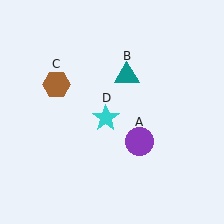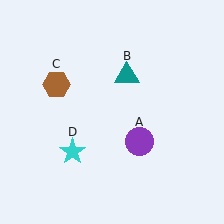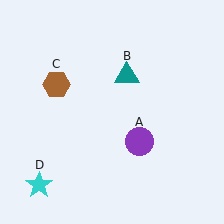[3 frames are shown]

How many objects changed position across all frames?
1 object changed position: cyan star (object D).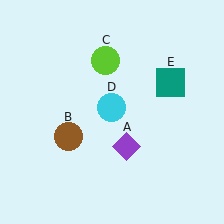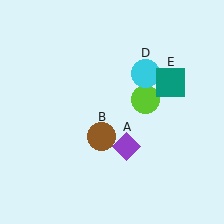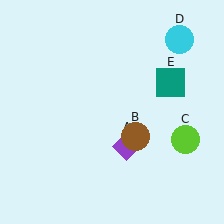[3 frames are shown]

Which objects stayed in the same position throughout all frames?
Purple diamond (object A) and teal square (object E) remained stationary.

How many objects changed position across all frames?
3 objects changed position: brown circle (object B), lime circle (object C), cyan circle (object D).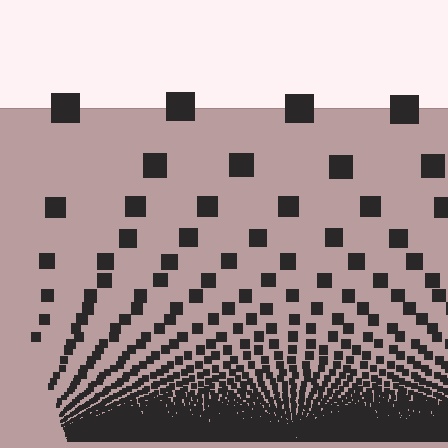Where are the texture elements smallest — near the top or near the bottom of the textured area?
Near the bottom.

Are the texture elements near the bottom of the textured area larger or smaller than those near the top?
Smaller. The gradient is inverted — elements near the bottom are smaller and denser.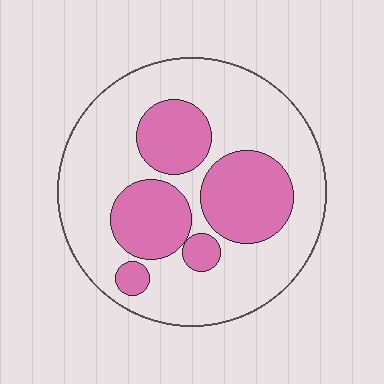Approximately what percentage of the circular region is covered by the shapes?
Approximately 35%.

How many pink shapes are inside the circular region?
5.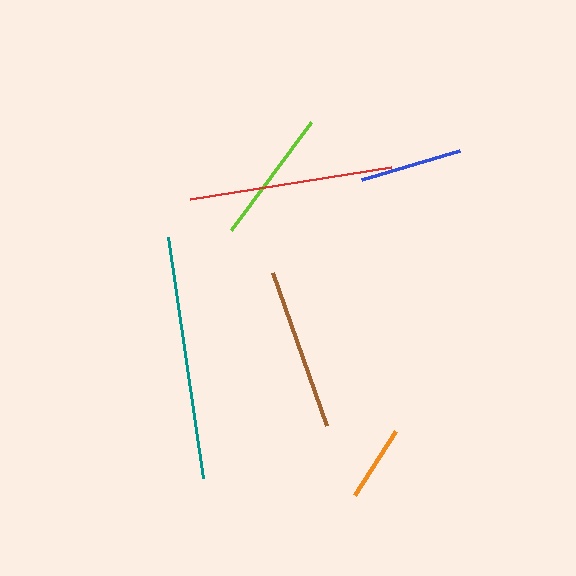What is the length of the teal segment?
The teal segment is approximately 243 pixels long.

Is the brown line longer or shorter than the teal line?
The teal line is longer than the brown line.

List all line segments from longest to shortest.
From longest to shortest: teal, red, brown, lime, blue, orange.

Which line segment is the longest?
The teal line is the longest at approximately 243 pixels.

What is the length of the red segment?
The red segment is approximately 203 pixels long.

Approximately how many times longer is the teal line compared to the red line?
The teal line is approximately 1.2 times the length of the red line.